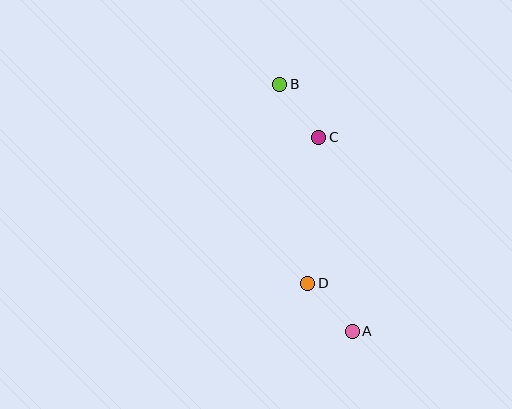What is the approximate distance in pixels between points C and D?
The distance between C and D is approximately 146 pixels.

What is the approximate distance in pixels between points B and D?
The distance between B and D is approximately 201 pixels.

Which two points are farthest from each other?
Points A and B are farthest from each other.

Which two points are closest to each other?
Points A and D are closest to each other.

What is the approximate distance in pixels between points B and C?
The distance between B and C is approximately 66 pixels.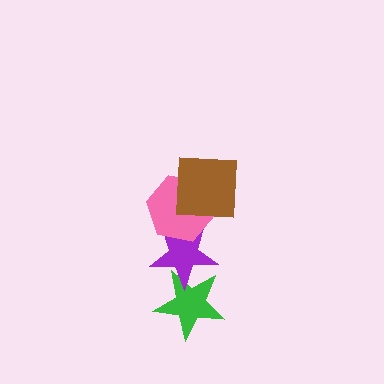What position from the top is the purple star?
The purple star is 3rd from the top.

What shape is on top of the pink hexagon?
The brown square is on top of the pink hexagon.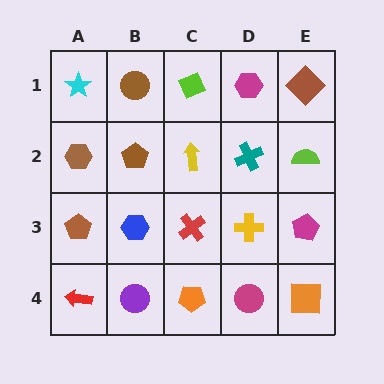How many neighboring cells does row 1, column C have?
3.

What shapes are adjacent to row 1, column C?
A yellow arrow (row 2, column C), a brown circle (row 1, column B), a magenta hexagon (row 1, column D).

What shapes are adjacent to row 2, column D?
A magenta hexagon (row 1, column D), a yellow cross (row 3, column D), a yellow arrow (row 2, column C), a lime semicircle (row 2, column E).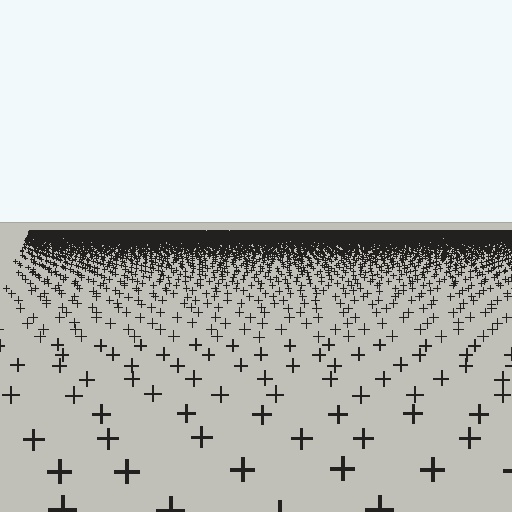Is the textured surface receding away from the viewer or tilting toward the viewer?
The surface is receding away from the viewer. Texture elements get smaller and denser toward the top.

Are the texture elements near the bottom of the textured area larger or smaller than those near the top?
Larger. Near the bottom, elements are closer to the viewer and appear at a bigger on-screen size.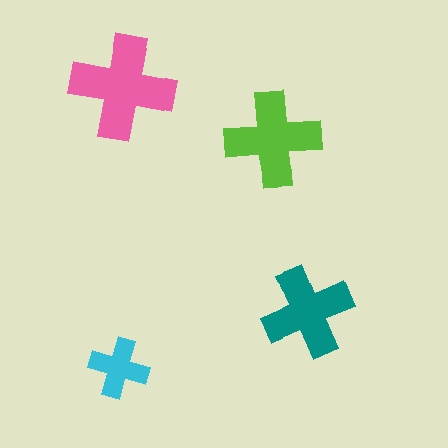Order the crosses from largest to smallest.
the pink one, the lime one, the teal one, the cyan one.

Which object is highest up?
The pink cross is topmost.